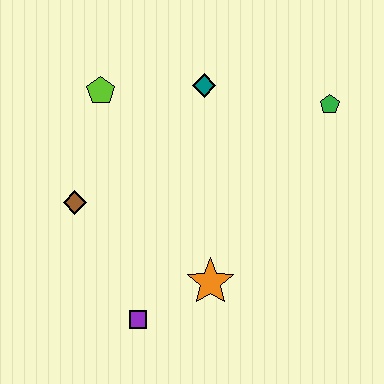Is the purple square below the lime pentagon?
Yes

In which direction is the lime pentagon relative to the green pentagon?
The lime pentagon is to the left of the green pentagon.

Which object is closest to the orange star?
The purple square is closest to the orange star.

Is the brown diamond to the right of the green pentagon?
No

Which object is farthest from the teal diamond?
The purple square is farthest from the teal diamond.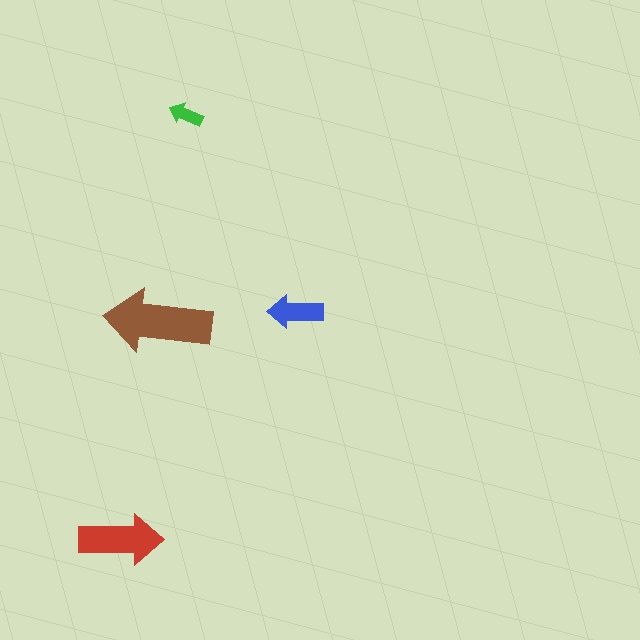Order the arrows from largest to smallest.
the brown one, the red one, the blue one, the green one.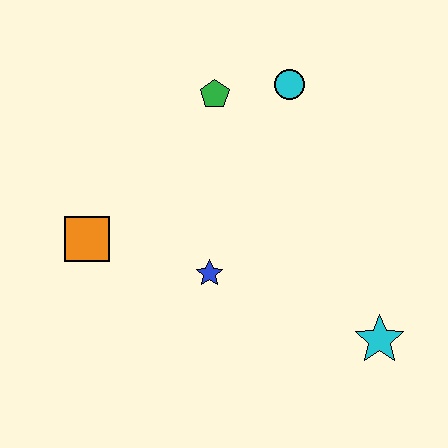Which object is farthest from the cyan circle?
The cyan star is farthest from the cyan circle.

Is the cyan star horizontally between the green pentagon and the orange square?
No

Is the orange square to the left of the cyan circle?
Yes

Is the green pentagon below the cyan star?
No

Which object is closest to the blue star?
The orange square is closest to the blue star.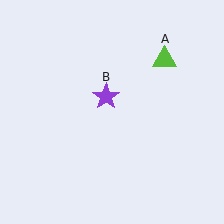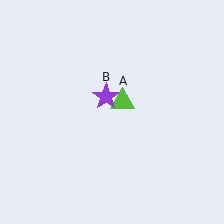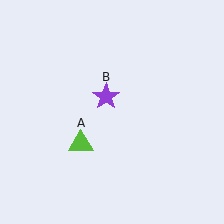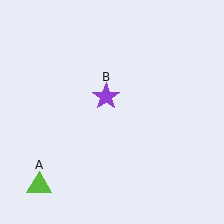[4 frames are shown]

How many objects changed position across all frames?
1 object changed position: lime triangle (object A).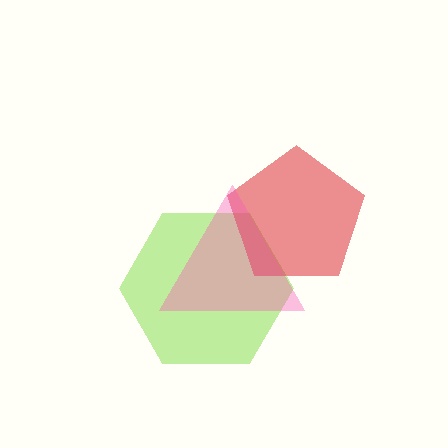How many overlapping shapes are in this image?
There are 3 overlapping shapes in the image.